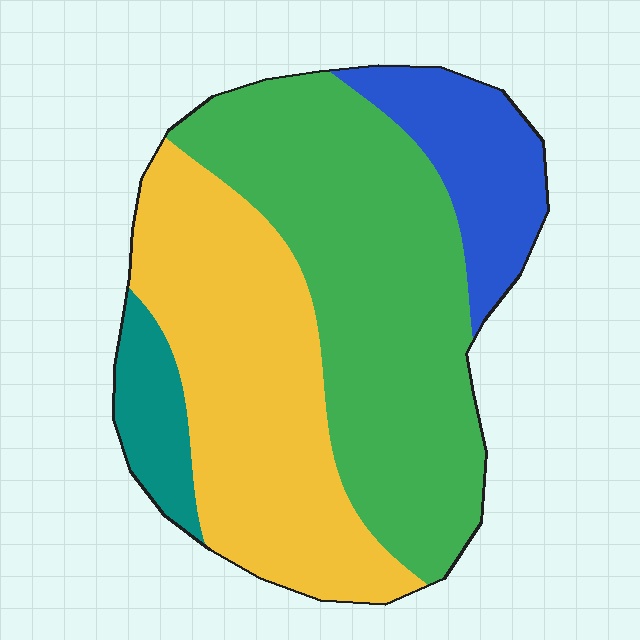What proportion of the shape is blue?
Blue takes up about one eighth (1/8) of the shape.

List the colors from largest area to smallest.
From largest to smallest: green, yellow, blue, teal.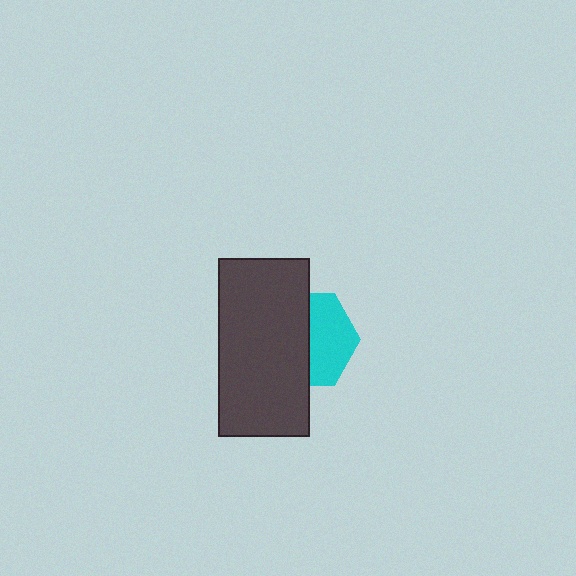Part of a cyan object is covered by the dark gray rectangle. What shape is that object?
It is a hexagon.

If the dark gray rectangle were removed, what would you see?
You would see the complete cyan hexagon.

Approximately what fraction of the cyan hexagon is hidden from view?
Roughly 52% of the cyan hexagon is hidden behind the dark gray rectangle.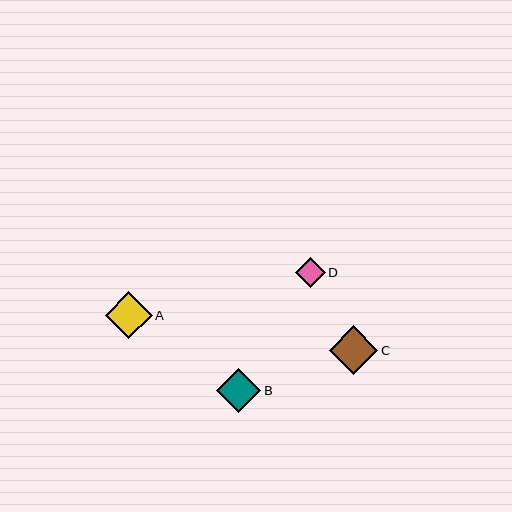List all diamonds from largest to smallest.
From largest to smallest: C, A, B, D.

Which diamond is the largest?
Diamond C is the largest with a size of approximately 49 pixels.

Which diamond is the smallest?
Diamond D is the smallest with a size of approximately 30 pixels.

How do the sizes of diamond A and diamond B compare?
Diamond A and diamond B are approximately the same size.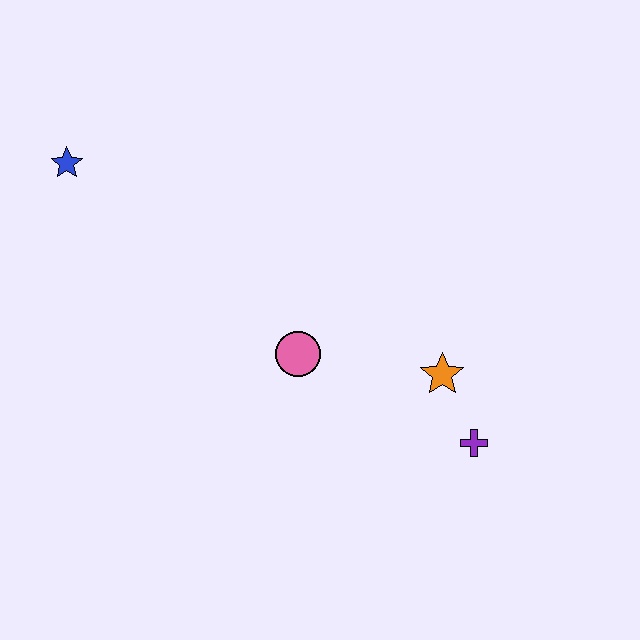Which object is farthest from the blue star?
The purple cross is farthest from the blue star.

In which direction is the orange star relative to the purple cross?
The orange star is above the purple cross.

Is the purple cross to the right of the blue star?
Yes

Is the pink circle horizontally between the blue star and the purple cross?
Yes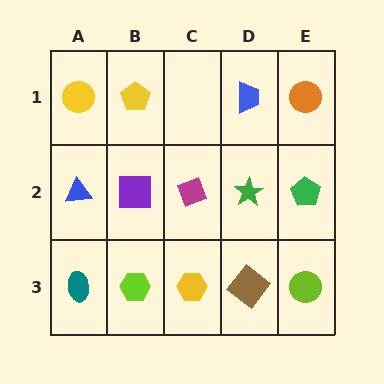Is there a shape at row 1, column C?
No, that cell is empty.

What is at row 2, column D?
A green star.